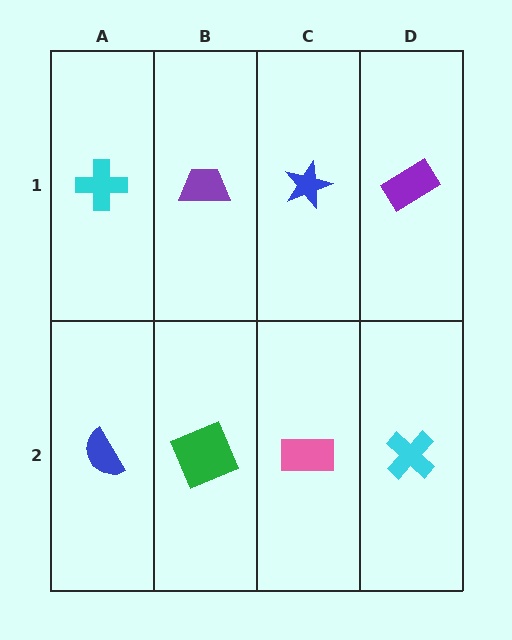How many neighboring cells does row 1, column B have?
3.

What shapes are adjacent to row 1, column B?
A green square (row 2, column B), a cyan cross (row 1, column A), a blue star (row 1, column C).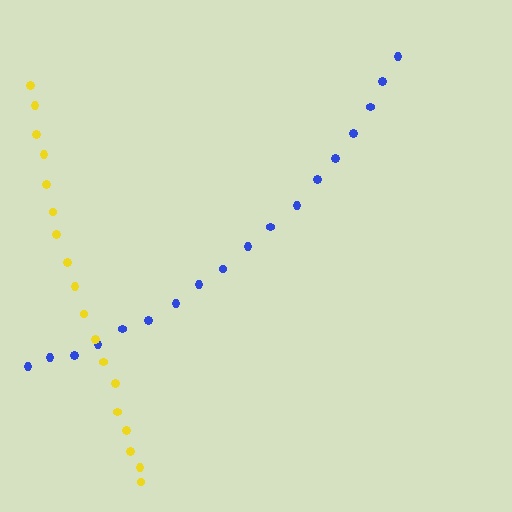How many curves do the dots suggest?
There are 2 distinct paths.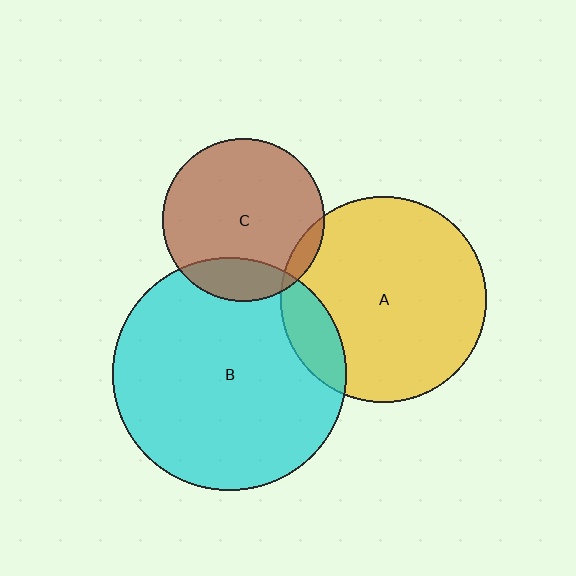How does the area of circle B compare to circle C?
Approximately 2.1 times.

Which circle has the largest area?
Circle B (cyan).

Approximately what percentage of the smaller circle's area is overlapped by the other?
Approximately 15%.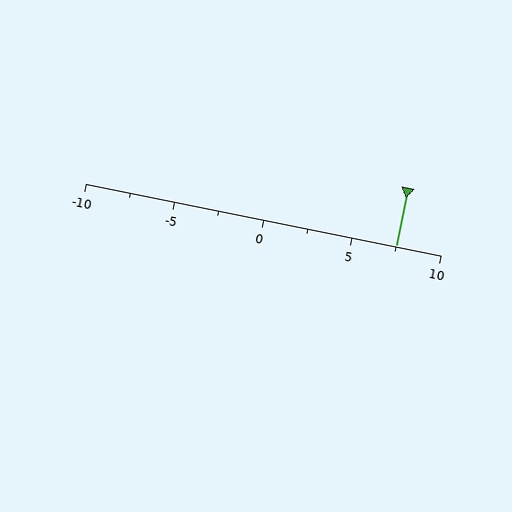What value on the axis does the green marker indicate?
The marker indicates approximately 7.5.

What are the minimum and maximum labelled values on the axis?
The axis runs from -10 to 10.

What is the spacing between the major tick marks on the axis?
The major ticks are spaced 5 apart.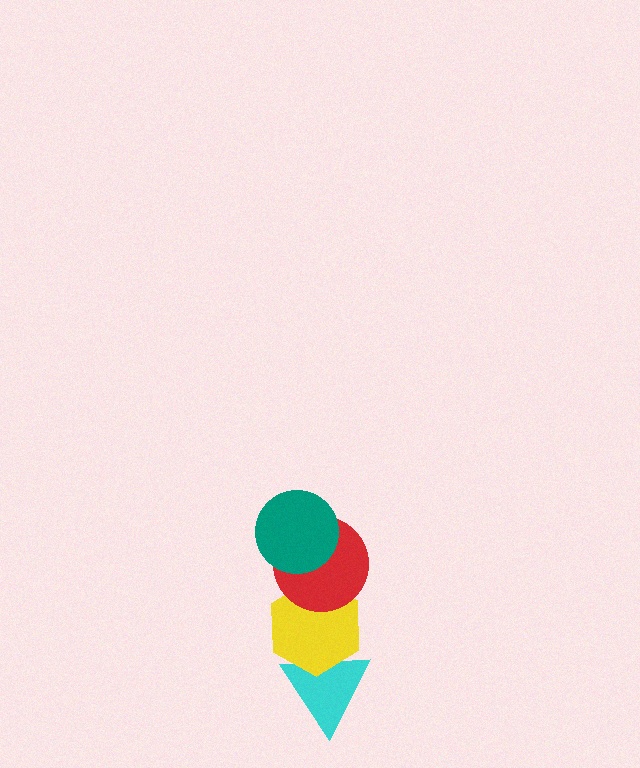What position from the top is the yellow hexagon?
The yellow hexagon is 3rd from the top.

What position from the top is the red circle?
The red circle is 2nd from the top.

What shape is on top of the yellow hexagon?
The red circle is on top of the yellow hexagon.